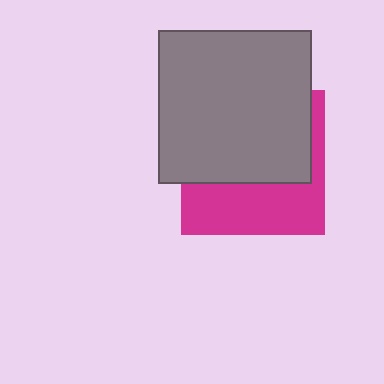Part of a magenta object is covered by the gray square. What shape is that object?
It is a square.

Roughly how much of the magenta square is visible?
A small part of it is visible (roughly 42%).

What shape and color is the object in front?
The object in front is a gray square.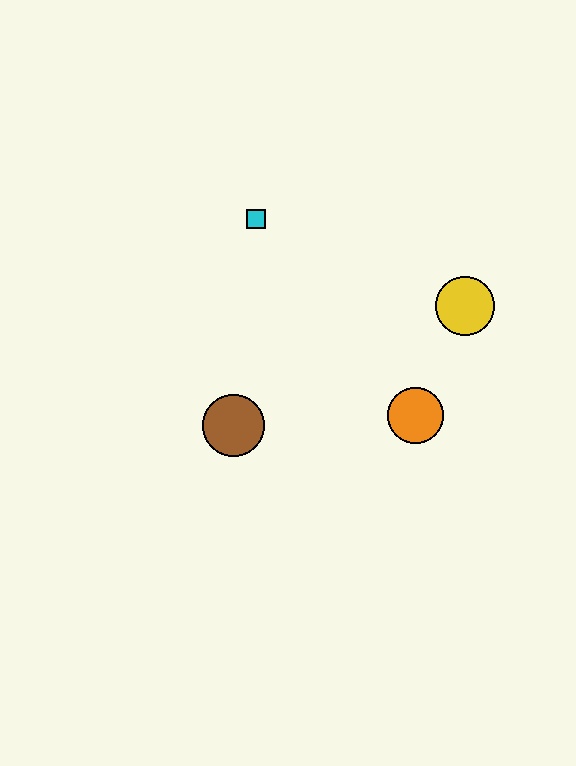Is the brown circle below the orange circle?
Yes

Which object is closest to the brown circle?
The orange circle is closest to the brown circle.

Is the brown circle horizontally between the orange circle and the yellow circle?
No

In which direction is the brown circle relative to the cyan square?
The brown circle is below the cyan square.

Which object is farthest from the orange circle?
The cyan square is farthest from the orange circle.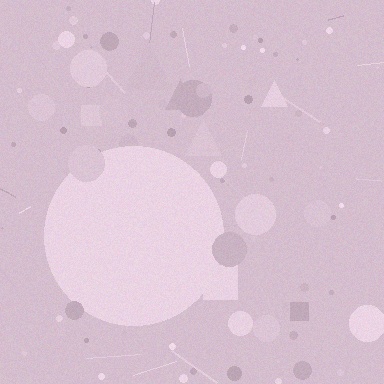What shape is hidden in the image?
A circle is hidden in the image.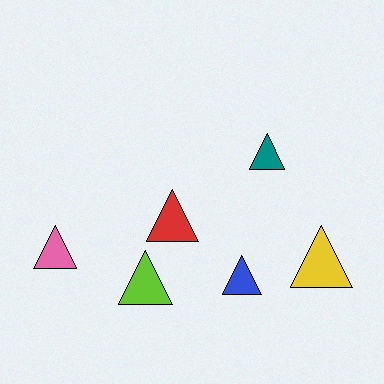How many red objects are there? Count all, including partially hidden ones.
There is 1 red object.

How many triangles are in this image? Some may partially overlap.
There are 6 triangles.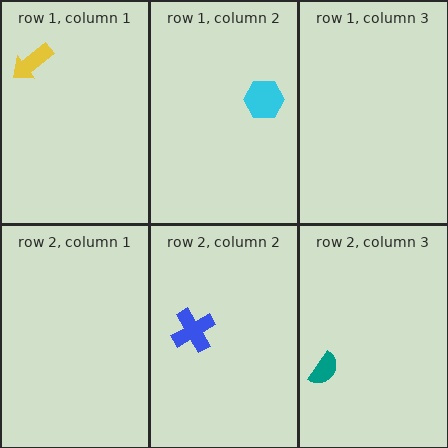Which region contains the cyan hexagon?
The row 1, column 2 region.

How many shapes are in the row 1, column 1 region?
1.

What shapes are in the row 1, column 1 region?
The yellow arrow.